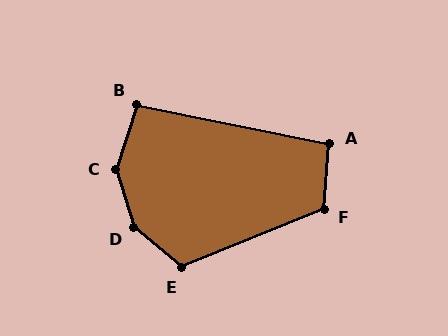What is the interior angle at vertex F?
Approximately 117 degrees (obtuse).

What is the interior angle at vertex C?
Approximately 145 degrees (obtuse).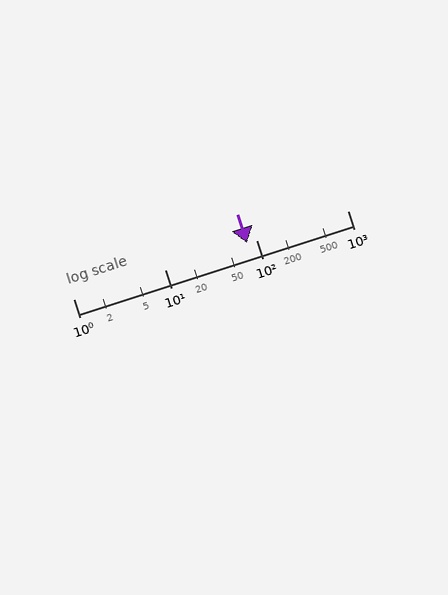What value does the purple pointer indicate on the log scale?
The pointer indicates approximately 80.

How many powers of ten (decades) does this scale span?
The scale spans 3 decades, from 1 to 1000.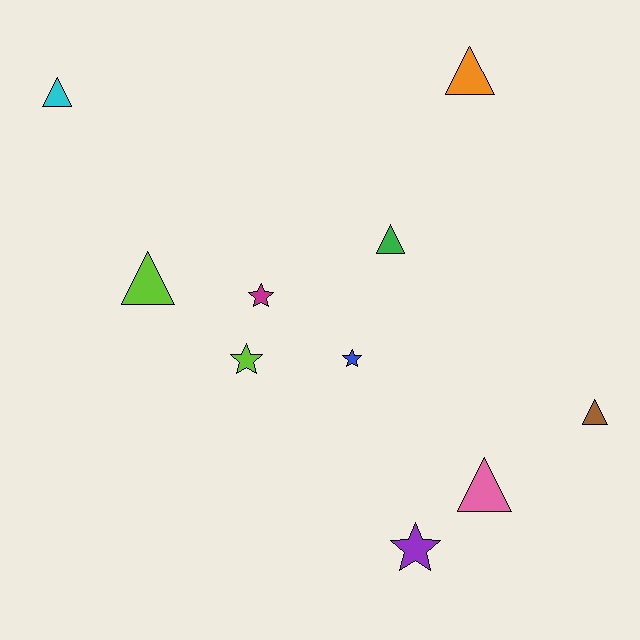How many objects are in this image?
There are 10 objects.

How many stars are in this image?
There are 4 stars.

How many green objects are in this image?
There is 1 green object.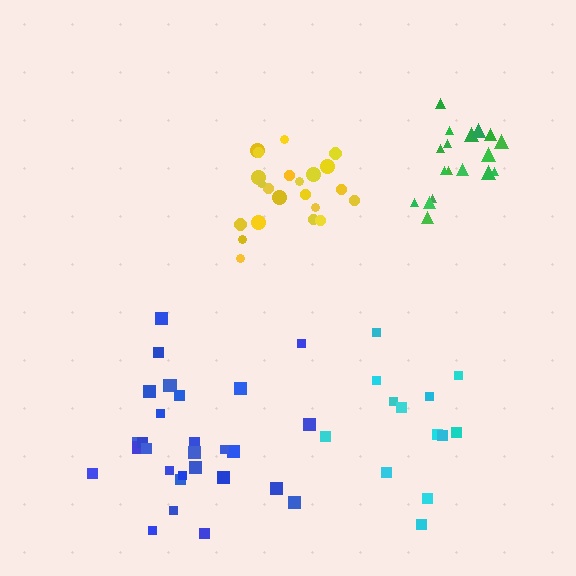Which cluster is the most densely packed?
Green.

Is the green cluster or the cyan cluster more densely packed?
Green.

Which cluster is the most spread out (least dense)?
Cyan.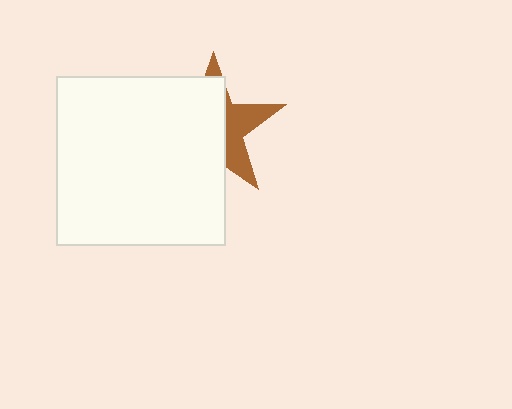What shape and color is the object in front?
The object in front is a white square.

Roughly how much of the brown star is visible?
A small part of it is visible (roughly 37%).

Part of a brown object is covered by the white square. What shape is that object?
It is a star.